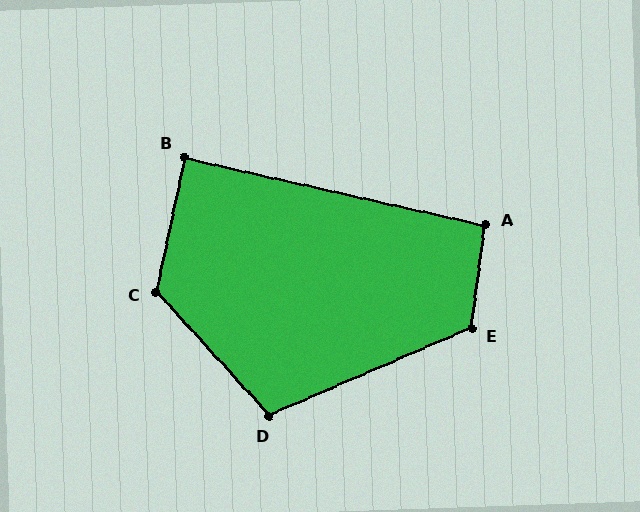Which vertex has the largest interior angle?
C, at approximately 126 degrees.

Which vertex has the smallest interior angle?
B, at approximately 89 degrees.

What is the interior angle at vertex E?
Approximately 121 degrees (obtuse).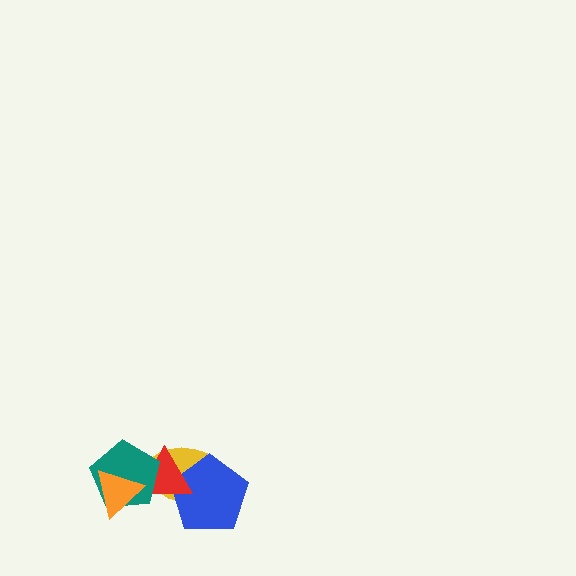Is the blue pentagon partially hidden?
Yes, it is partially covered by another shape.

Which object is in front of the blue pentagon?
The red triangle is in front of the blue pentagon.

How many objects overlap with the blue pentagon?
2 objects overlap with the blue pentagon.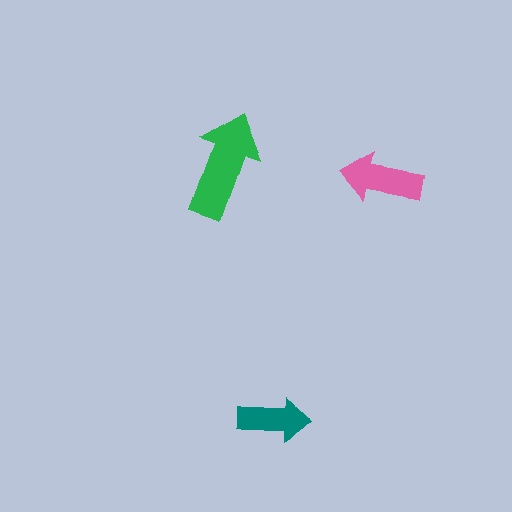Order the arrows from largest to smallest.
the green one, the pink one, the teal one.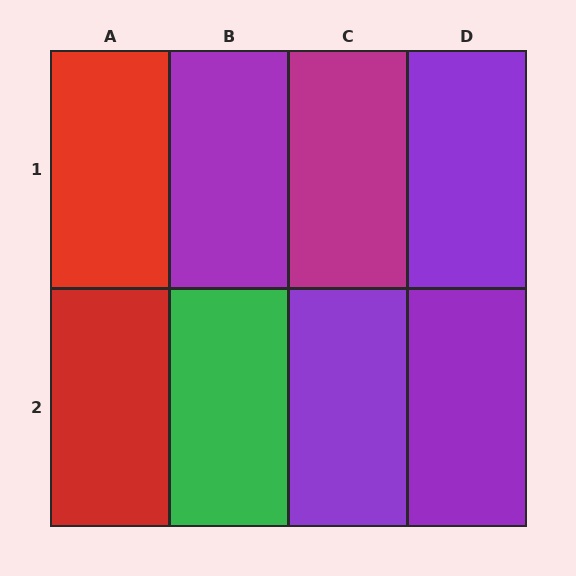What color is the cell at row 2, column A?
Red.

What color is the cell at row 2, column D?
Purple.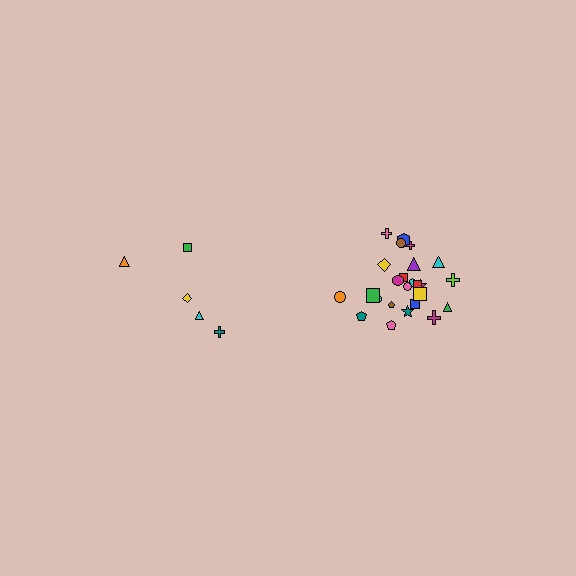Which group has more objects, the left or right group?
The right group.